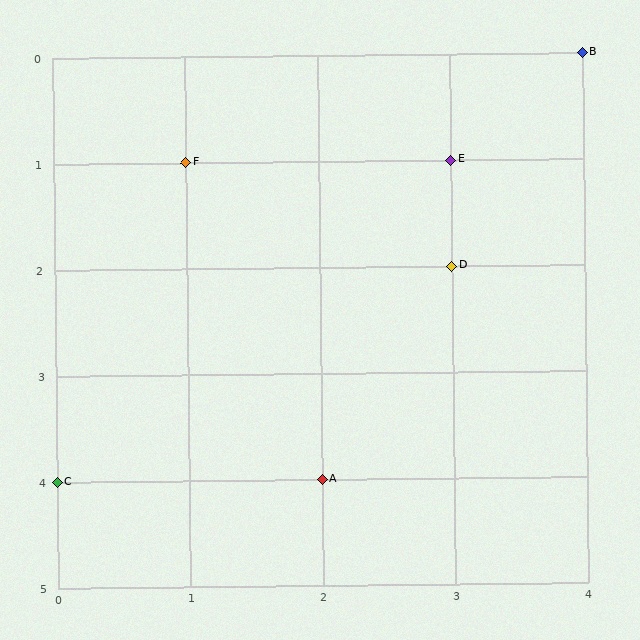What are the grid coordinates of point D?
Point D is at grid coordinates (3, 2).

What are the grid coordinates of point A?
Point A is at grid coordinates (2, 4).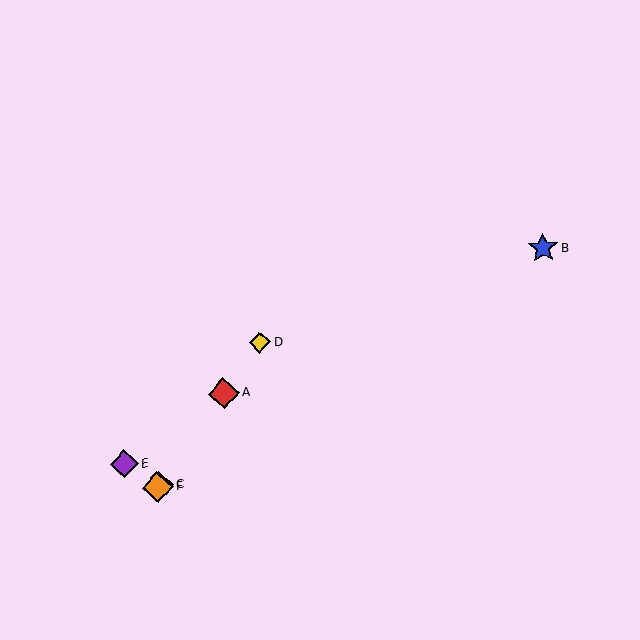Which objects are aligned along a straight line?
Objects A, C, D, F are aligned along a straight line.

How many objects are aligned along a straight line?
4 objects (A, C, D, F) are aligned along a straight line.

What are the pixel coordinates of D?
Object D is at (260, 342).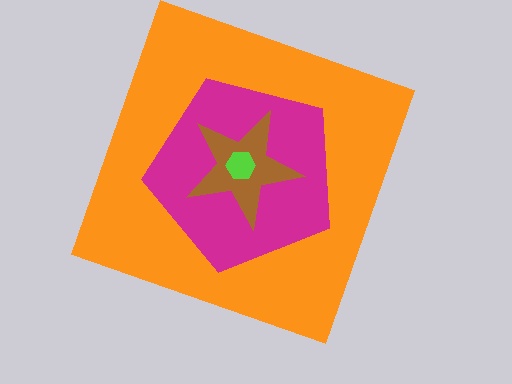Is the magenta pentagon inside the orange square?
Yes.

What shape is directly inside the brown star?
The lime hexagon.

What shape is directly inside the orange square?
The magenta pentagon.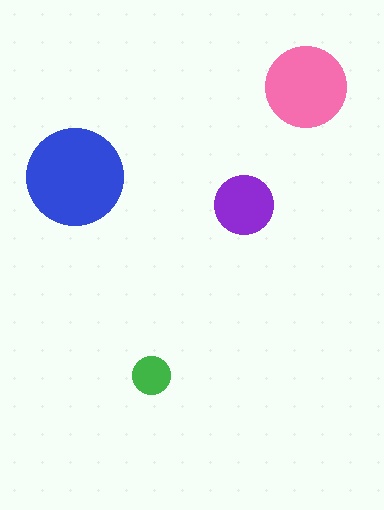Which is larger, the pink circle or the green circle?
The pink one.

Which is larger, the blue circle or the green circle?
The blue one.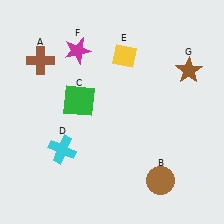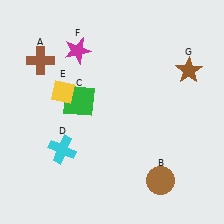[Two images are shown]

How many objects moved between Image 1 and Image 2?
1 object moved between the two images.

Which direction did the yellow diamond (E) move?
The yellow diamond (E) moved left.